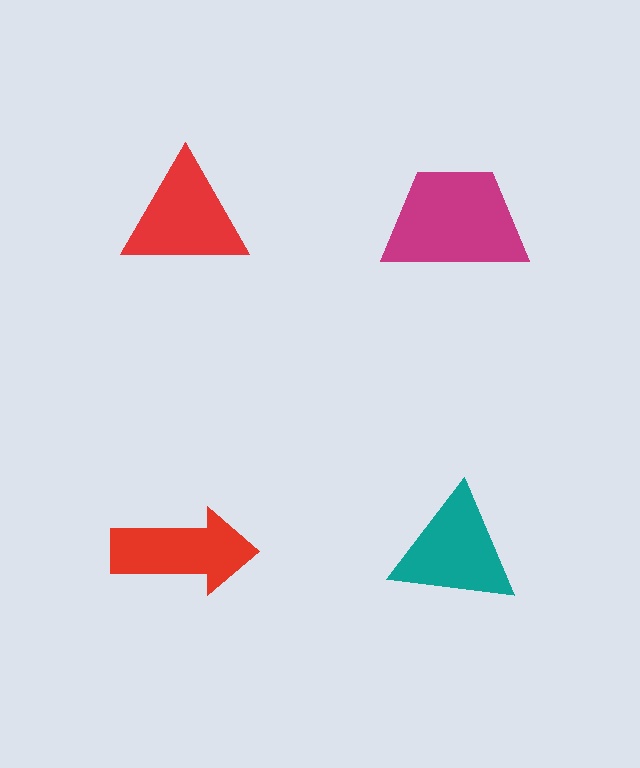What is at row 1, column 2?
A magenta trapezoid.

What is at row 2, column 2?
A teal triangle.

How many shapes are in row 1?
2 shapes.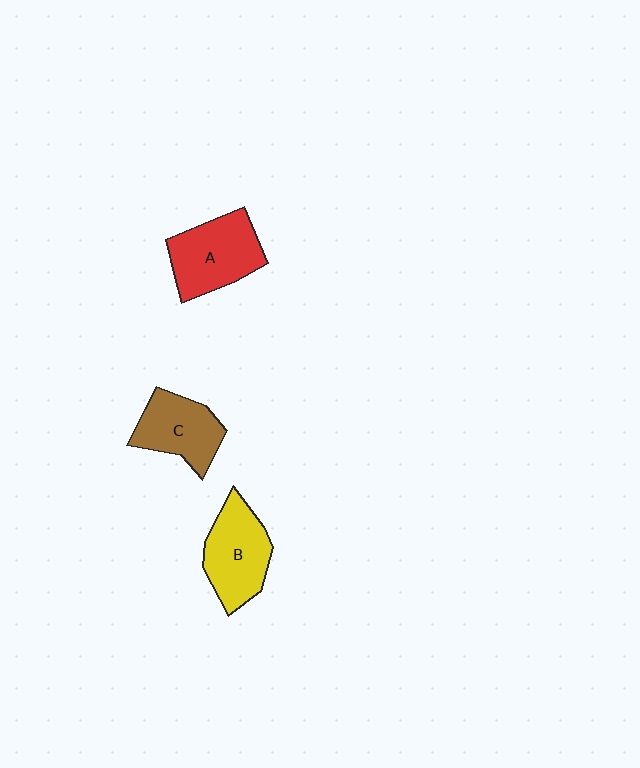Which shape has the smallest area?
Shape C (brown).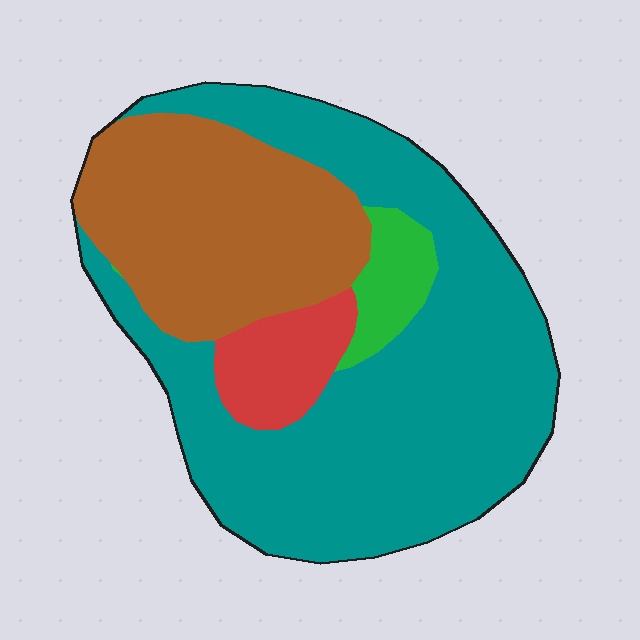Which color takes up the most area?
Teal, at roughly 60%.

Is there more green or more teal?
Teal.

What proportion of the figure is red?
Red takes up less than a sixth of the figure.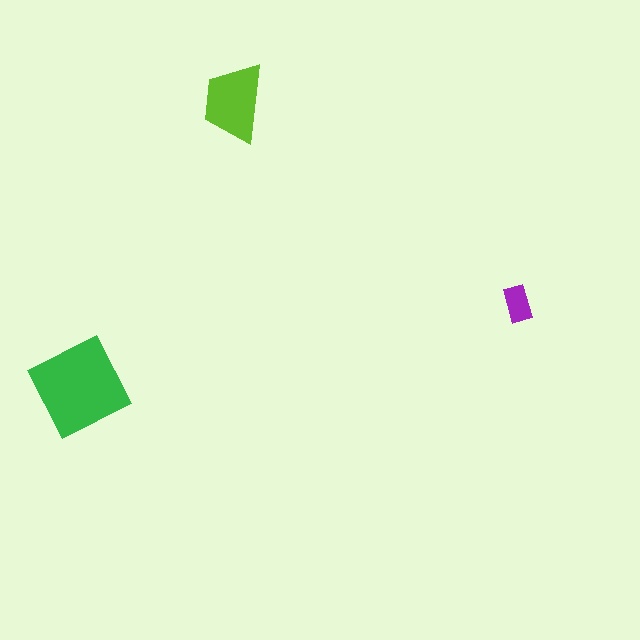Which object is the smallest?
The purple rectangle.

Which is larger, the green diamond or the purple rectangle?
The green diamond.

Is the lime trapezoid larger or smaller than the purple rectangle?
Larger.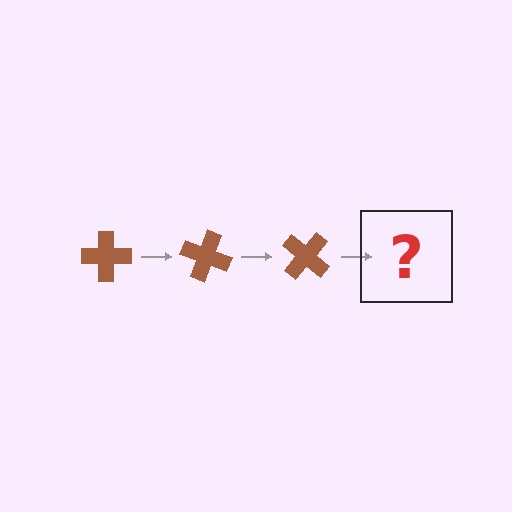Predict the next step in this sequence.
The next step is a brown cross rotated 60 degrees.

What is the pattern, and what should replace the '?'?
The pattern is that the cross rotates 20 degrees each step. The '?' should be a brown cross rotated 60 degrees.